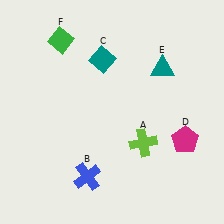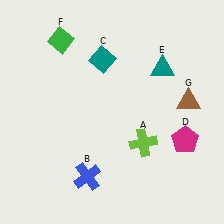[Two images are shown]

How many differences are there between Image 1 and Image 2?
There is 1 difference between the two images.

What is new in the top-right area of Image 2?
A brown triangle (G) was added in the top-right area of Image 2.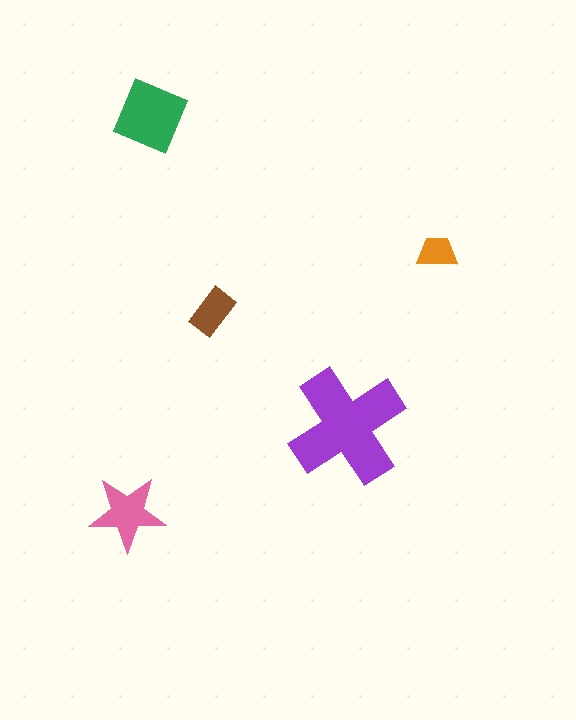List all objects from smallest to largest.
The orange trapezoid, the brown rectangle, the pink star, the green diamond, the purple cross.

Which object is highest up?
The green diamond is topmost.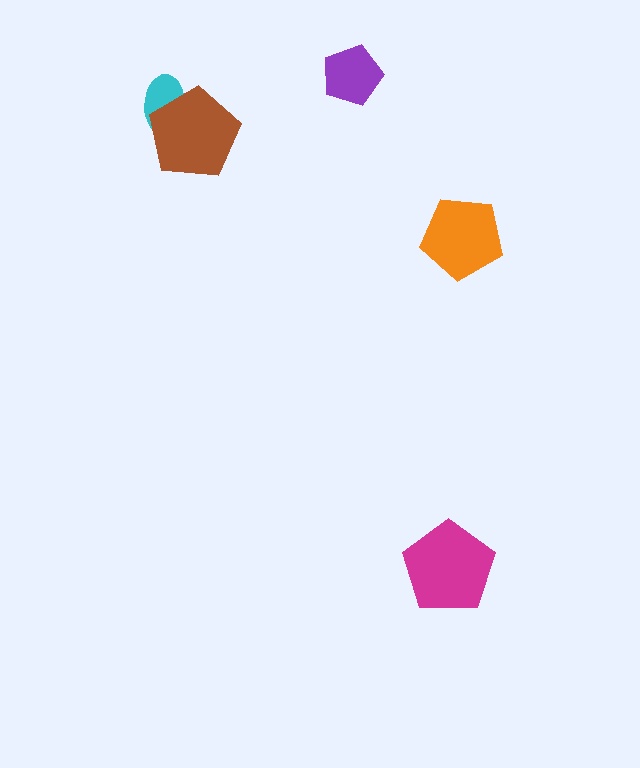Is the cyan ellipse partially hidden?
Yes, it is partially covered by another shape.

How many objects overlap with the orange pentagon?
0 objects overlap with the orange pentagon.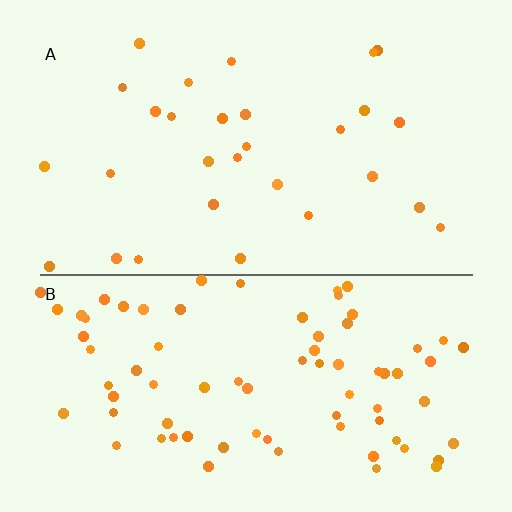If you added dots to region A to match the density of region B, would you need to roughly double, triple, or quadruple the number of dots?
Approximately triple.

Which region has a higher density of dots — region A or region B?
B (the bottom).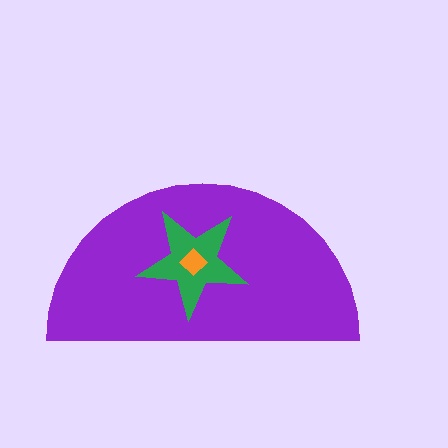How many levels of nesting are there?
3.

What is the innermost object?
The orange diamond.